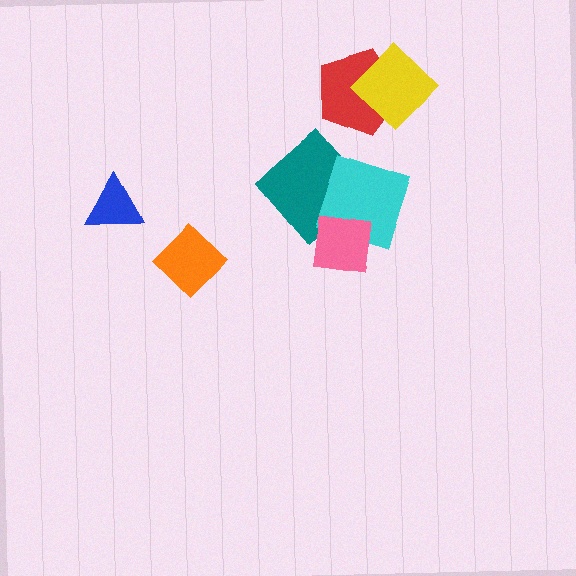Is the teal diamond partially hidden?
Yes, it is partially covered by another shape.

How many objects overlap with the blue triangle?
0 objects overlap with the blue triangle.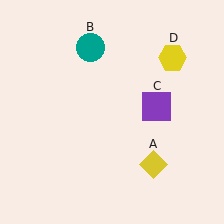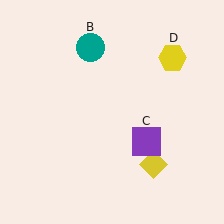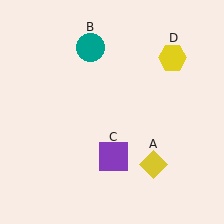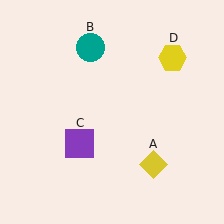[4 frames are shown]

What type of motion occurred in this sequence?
The purple square (object C) rotated clockwise around the center of the scene.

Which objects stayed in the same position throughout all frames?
Yellow diamond (object A) and teal circle (object B) and yellow hexagon (object D) remained stationary.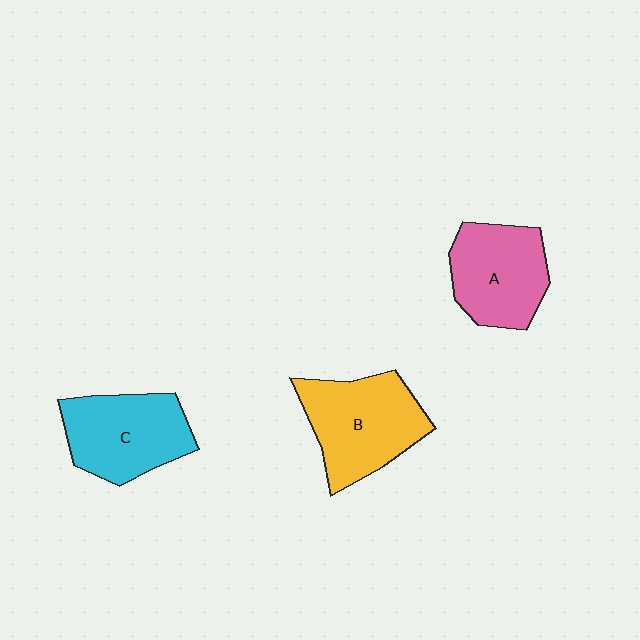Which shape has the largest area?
Shape B (yellow).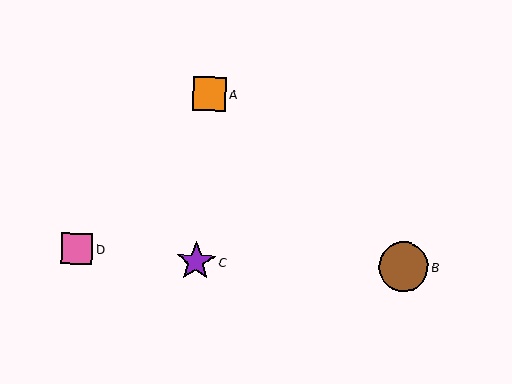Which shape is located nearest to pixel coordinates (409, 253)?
The brown circle (labeled B) at (404, 267) is nearest to that location.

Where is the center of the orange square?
The center of the orange square is at (210, 94).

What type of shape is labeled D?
Shape D is a pink square.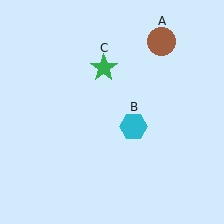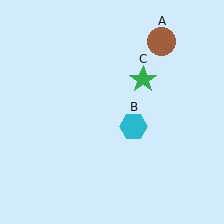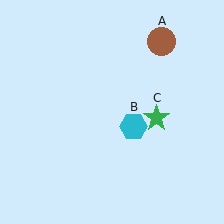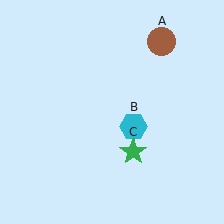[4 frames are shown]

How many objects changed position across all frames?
1 object changed position: green star (object C).